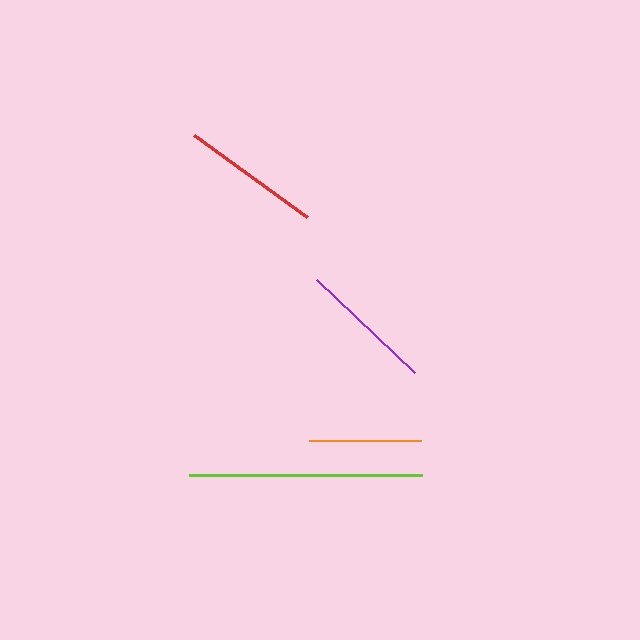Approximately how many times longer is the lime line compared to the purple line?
The lime line is approximately 1.7 times the length of the purple line.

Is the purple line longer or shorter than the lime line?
The lime line is longer than the purple line.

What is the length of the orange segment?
The orange segment is approximately 112 pixels long.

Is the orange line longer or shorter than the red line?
The red line is longer than the orange line.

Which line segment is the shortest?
The orange line is the shortest at approximately 112 pixels.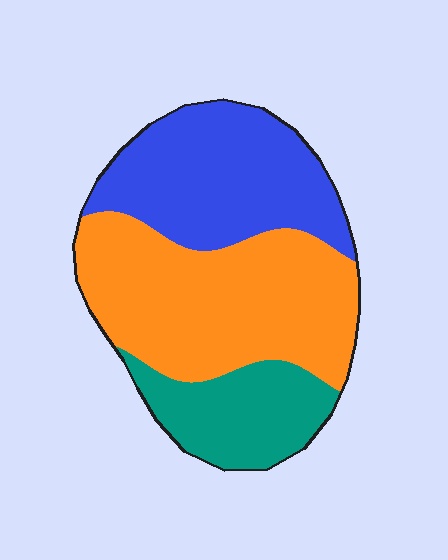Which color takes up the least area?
Teal, at roughly 20%.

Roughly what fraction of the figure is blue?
Blue takes up about one third (1/3) of the figure.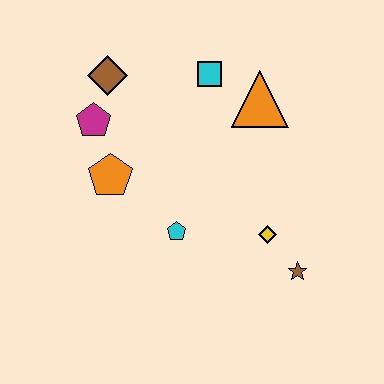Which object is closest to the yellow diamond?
The brown star is closest to the yellow diamond.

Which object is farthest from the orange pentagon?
The brown star is farthest from the orange pentagon.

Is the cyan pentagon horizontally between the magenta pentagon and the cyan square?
Yes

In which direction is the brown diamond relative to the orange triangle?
The brown diamond is to the left of the orange triangle.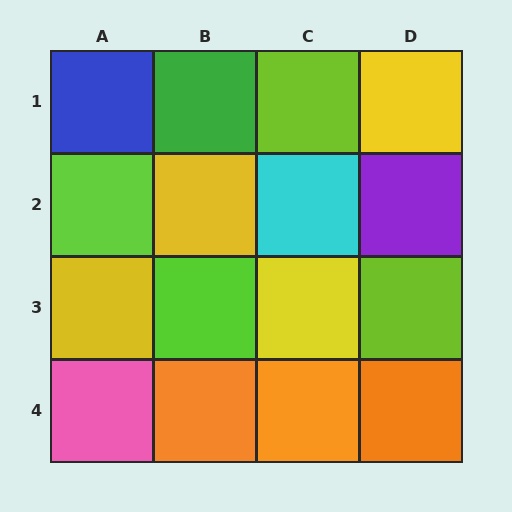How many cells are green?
1 cell is green.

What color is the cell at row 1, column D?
Yellow.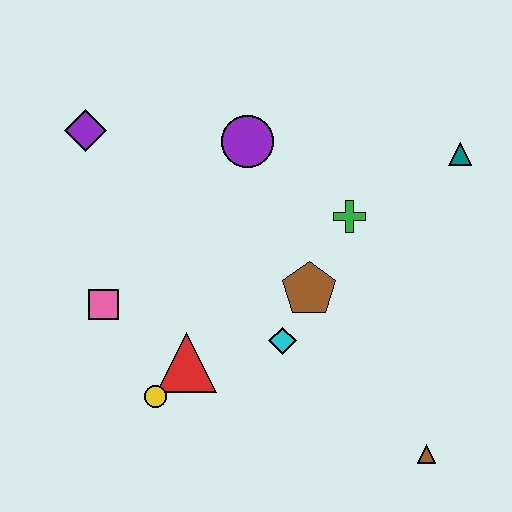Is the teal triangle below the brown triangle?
No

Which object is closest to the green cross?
The brown pentagon is closest to the green cross.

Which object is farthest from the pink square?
The teal triangle is farthest from the pink square.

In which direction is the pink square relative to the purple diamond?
The pink square is below the purple diamond.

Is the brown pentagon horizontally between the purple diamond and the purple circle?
No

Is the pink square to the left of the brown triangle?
Yes